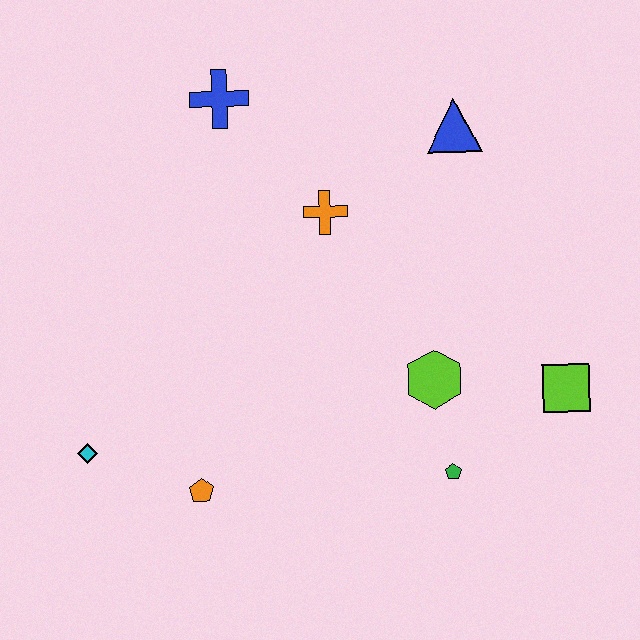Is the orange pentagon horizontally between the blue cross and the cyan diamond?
Yes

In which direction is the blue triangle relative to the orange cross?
The blue triangle is to the right of the orange cross.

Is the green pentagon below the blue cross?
Yes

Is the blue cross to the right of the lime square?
No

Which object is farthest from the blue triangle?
The cyan diamond is farthest from the blue triangle.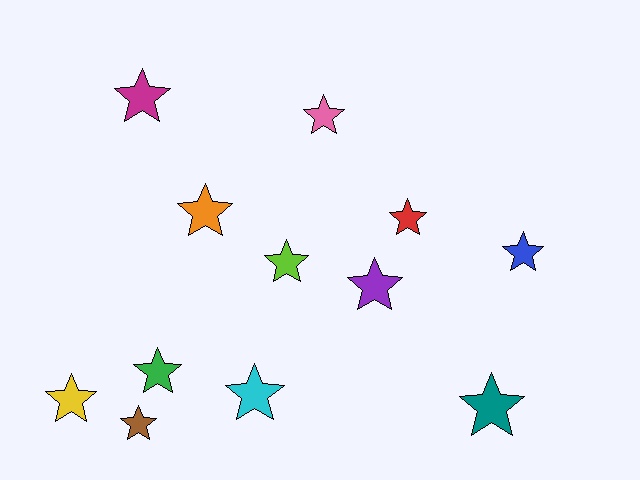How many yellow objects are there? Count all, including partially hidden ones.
There is 1 yellow object.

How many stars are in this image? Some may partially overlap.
There are 12 stars.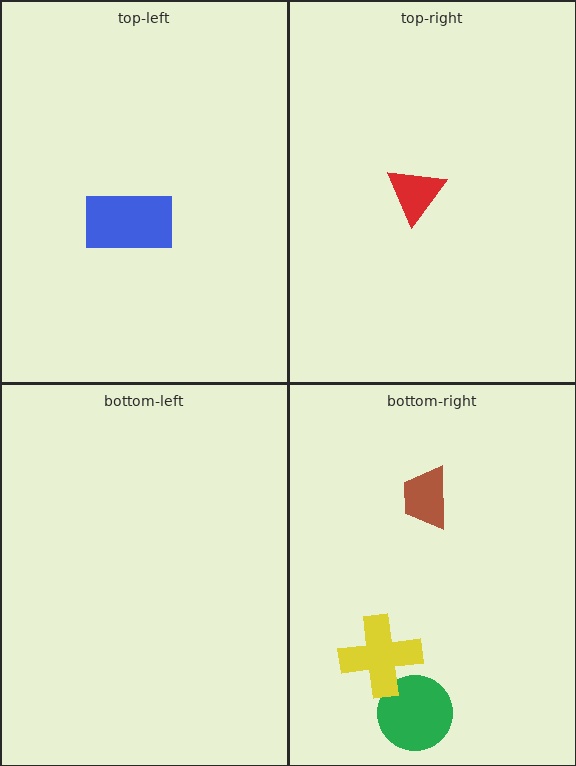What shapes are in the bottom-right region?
The brown trapezoid, the green circle, the yellow cross.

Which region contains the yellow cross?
The bottom-right region.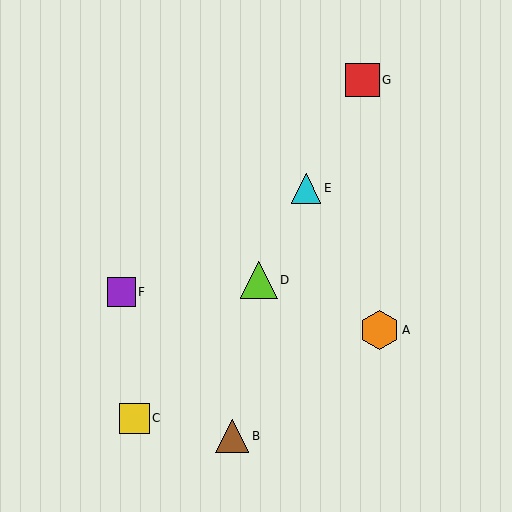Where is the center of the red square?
The center of the red square is at (363, 80).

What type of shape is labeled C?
Shape C is a yellow square.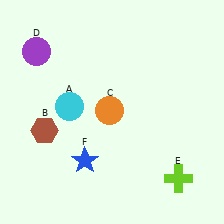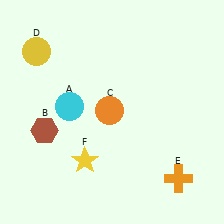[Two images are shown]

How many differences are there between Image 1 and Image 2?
There are 3 differences between the two images.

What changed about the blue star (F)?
In Image 1, F is blue. In Image 2, it changed to yellow.